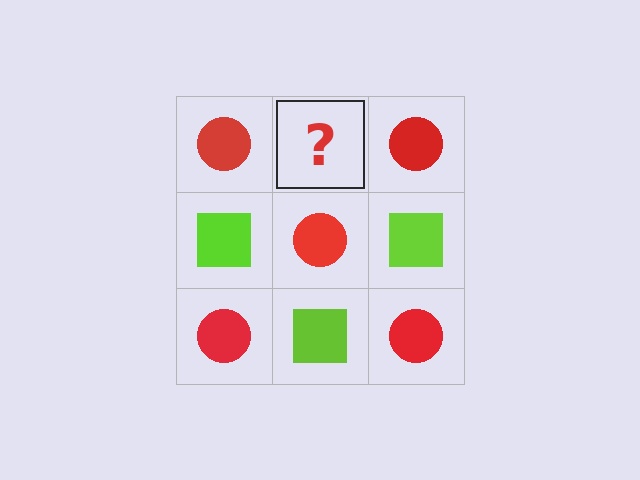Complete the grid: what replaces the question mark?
The question mark should be replaced with a lime square.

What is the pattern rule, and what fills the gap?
The rule is that it alternates red circle and lime square in a checkerboard pattern. The gap should be filled with a lime square.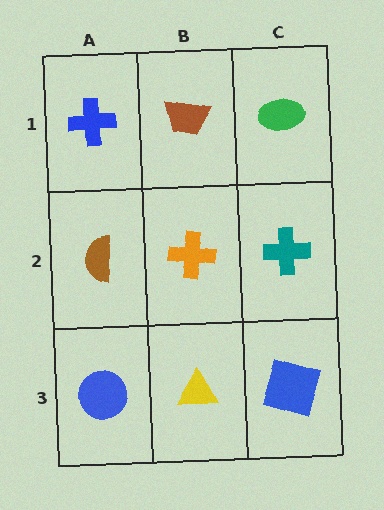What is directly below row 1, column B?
An orange cross.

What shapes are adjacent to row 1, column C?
A teal cross (row 2, column C), a brown trapezoid (row 1, column B).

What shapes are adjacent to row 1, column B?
An orange cross (row 2, column B), a blue cross (row 1, column A), a green ellipse (row 1, column C).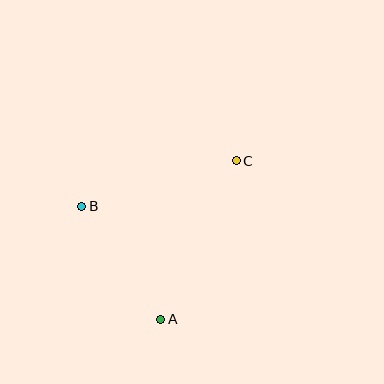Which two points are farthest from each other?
Points A and C are farthest from each other.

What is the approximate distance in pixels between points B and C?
The distance between B and C is approximately 161 pixels.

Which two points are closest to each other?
Points A and B are closest to each other.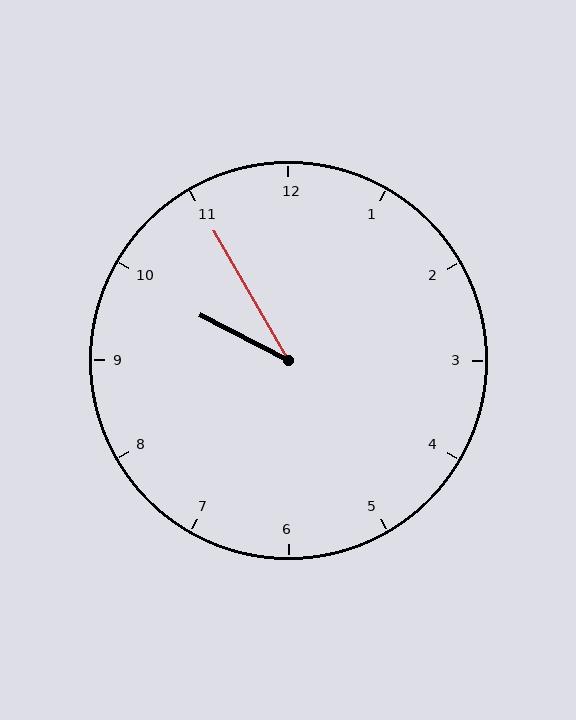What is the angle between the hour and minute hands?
Approximately 32 degrees.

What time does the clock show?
9:55.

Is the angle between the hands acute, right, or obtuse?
It is acute.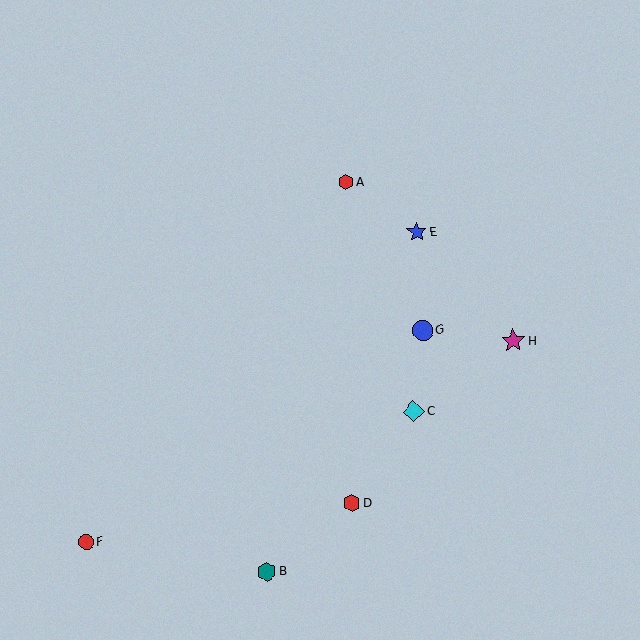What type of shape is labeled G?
Shape G is a blue circle.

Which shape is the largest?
The magenta star (labeled H) is the largest.